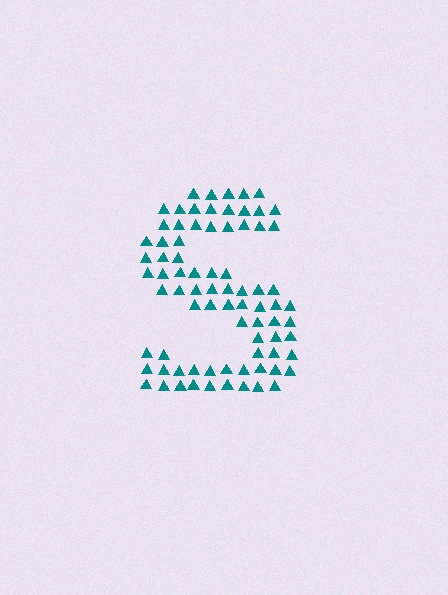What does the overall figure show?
The overall figure shows the letter S.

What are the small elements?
The small elements are triangles.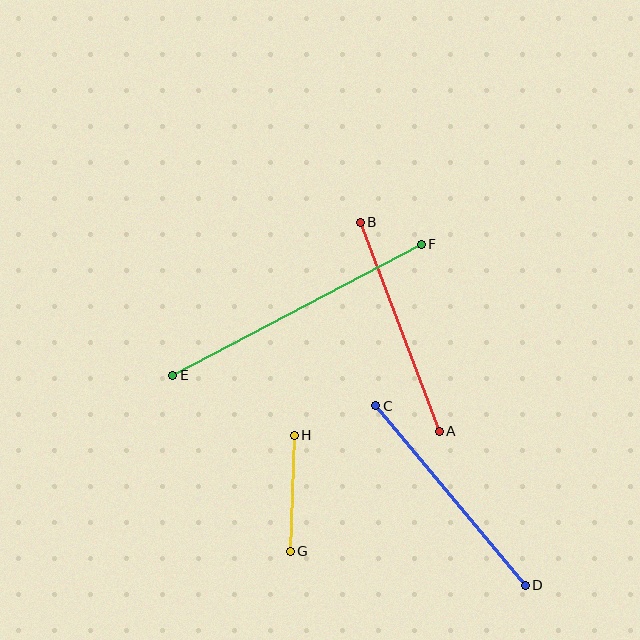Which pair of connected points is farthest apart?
Points E and F are farthest apart.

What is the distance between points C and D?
The distance is approximately 234 pixels.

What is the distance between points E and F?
The distance is approximately 281 pixels.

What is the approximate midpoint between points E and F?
The midpoint is at approximately (297, 310) pixels.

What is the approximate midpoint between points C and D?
The midpoint is at approximately (451, 496) pixels.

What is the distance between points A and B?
The distance is approximately 223 pixels.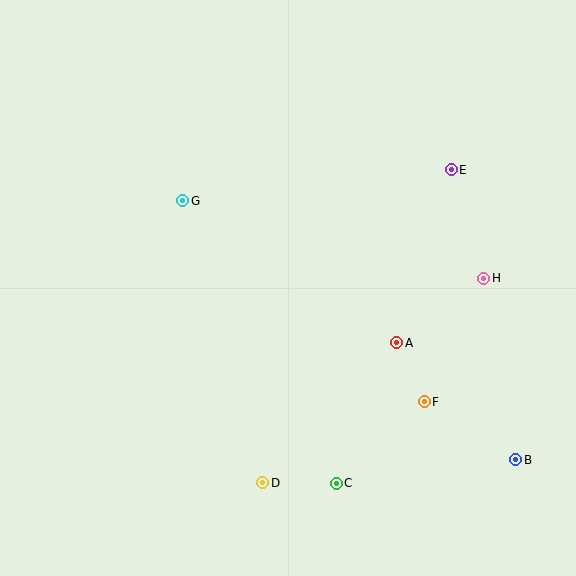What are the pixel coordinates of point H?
Point H is at (484, 278).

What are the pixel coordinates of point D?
Point D is at (263, 483).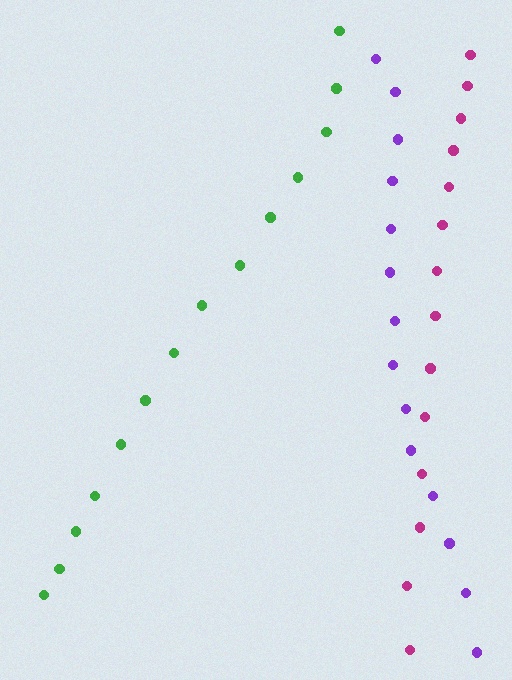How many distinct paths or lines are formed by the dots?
There are 3 distinct paths.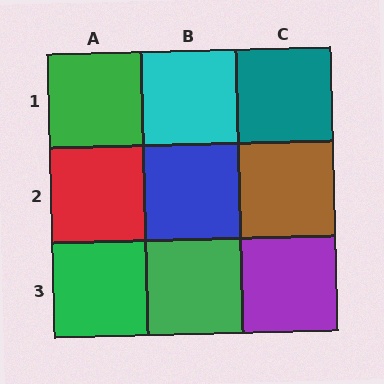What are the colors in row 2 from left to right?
Red, blue, brown.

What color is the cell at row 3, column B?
Green.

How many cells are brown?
1 cell is brown.